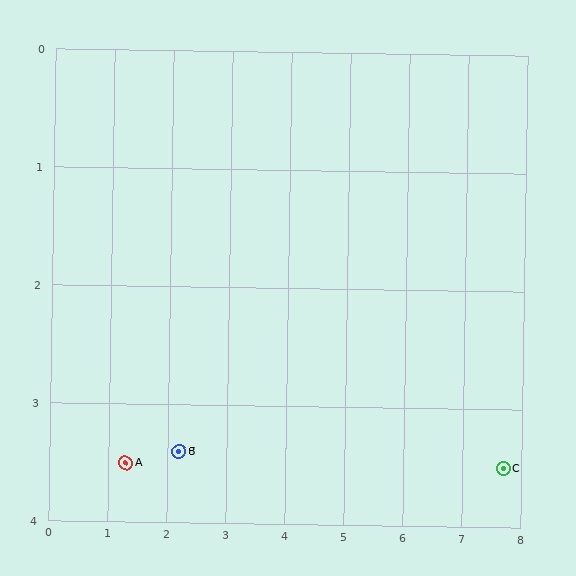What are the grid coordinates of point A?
Point A is at approximately (1.3, 3.5).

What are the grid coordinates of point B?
Point B is at approximately (2.2, 3.4).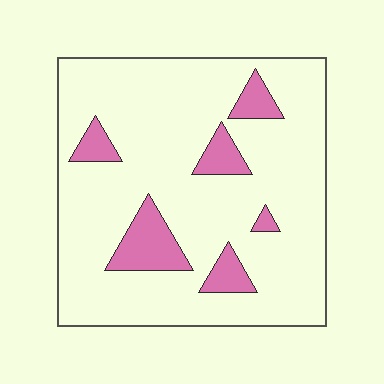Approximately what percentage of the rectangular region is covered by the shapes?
Approximately 15%.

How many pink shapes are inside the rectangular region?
6.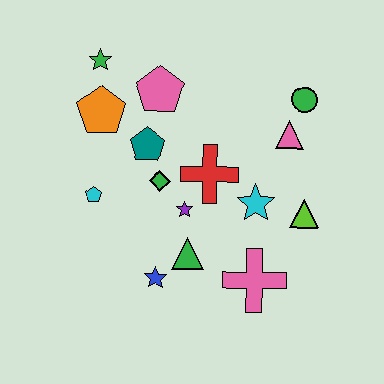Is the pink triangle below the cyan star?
No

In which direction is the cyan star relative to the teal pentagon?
The cyan star is to the right of the teal pentagon.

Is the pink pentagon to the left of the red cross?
Yes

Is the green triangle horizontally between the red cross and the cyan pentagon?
Yes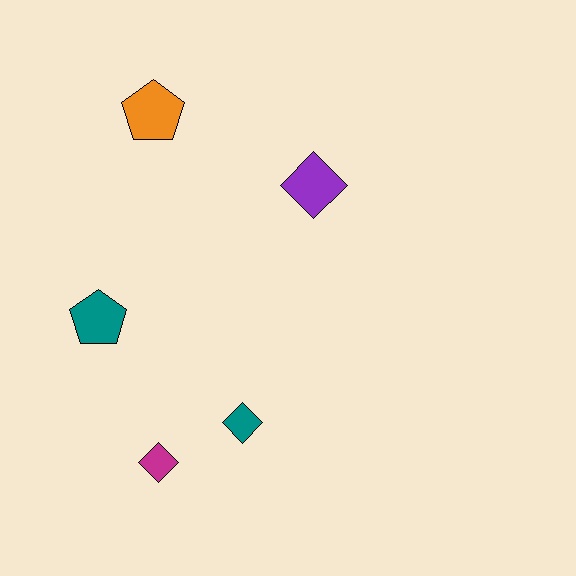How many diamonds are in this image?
There are 3 diamonds.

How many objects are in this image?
There are 5 objects.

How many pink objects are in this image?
There are no pink objects.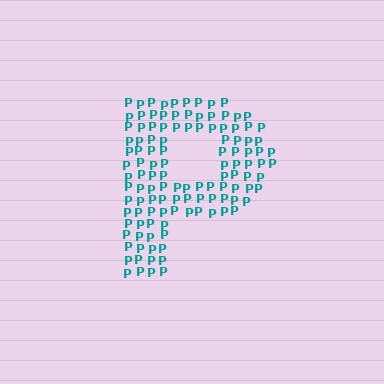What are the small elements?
The small elements are letter P's.